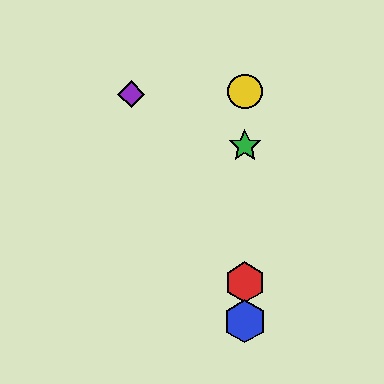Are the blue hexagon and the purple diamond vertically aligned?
No, the blue hexagon is at x≈245 and the purple diamond is at x≈131.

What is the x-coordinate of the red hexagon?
The red hexagon is at x≈245.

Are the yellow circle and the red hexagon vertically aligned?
Yes, both are at x≈245.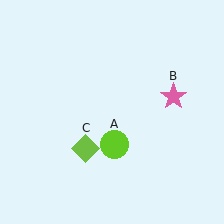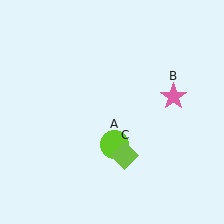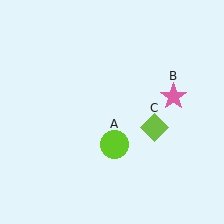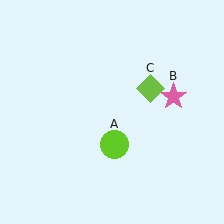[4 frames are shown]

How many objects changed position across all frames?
1 object changed position: lime diamond (object C).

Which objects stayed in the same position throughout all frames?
Lime circle (object A) and pink star (object B) remained stationary.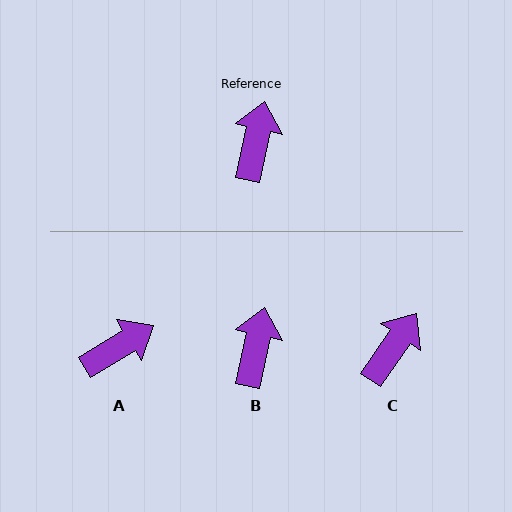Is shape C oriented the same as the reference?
No, it is off by about 22 degrees.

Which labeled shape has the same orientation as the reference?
B.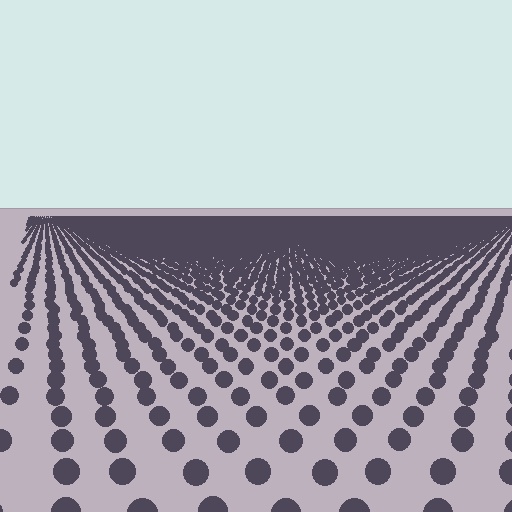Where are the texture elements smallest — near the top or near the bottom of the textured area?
Near the top.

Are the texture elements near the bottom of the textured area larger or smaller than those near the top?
Larger. Near the bottom, elements are closer to the viewer and appear at a bigger on-screen size.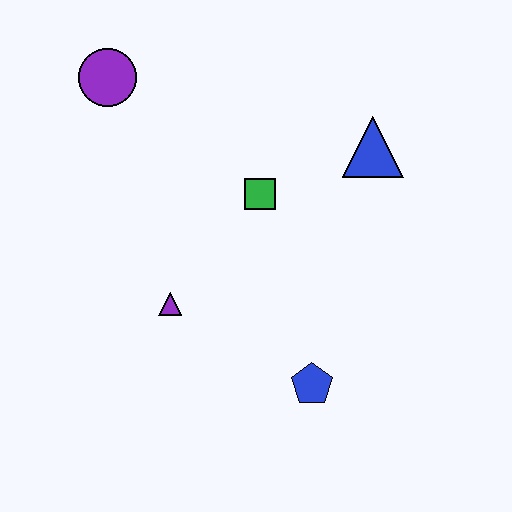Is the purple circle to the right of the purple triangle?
No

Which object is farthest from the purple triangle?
The blue triangle is farthest from the purple triangle.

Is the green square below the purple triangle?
No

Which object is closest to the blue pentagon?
The purple triangle is closest to the blue pentagon.